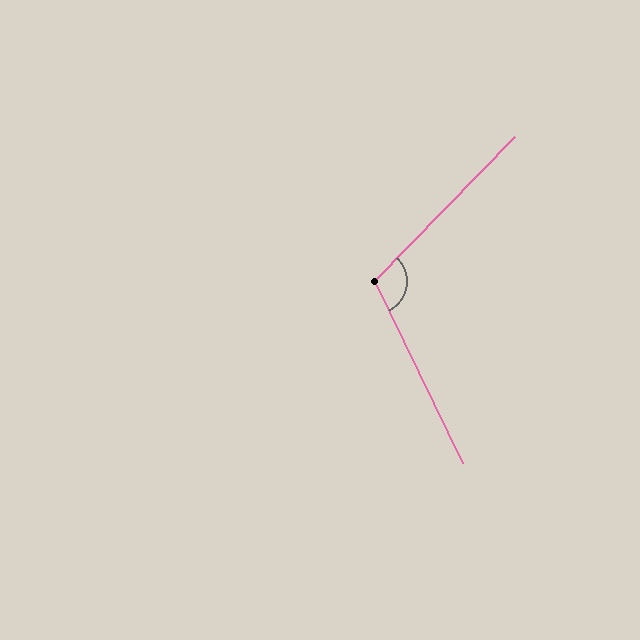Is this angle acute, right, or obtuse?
It is obtuse.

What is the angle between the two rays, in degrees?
Approximately 110 degrees.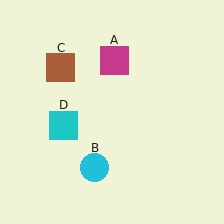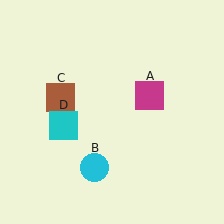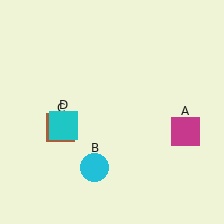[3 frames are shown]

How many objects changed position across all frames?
2 objects changed position: magenta square (object A), brown square (object C).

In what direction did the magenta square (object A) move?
The magenta square (object A) moved down and to the right.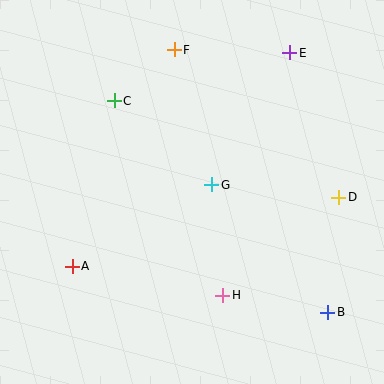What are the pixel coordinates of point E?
Point E is at (290, 53).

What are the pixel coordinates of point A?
Point A is at (72, 266).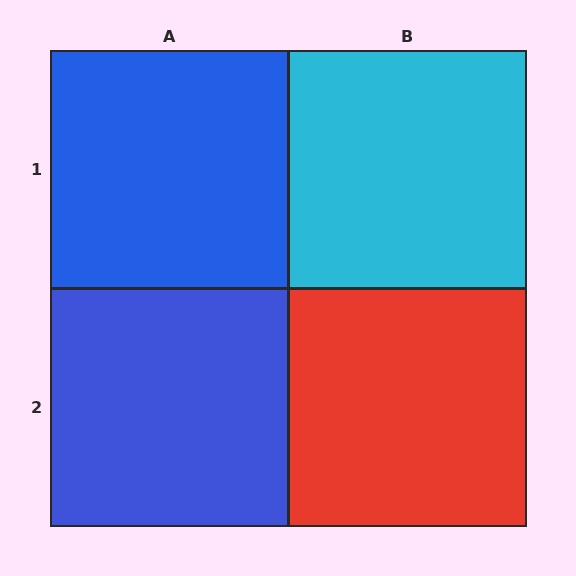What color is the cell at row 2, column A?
Blue.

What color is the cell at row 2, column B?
Red.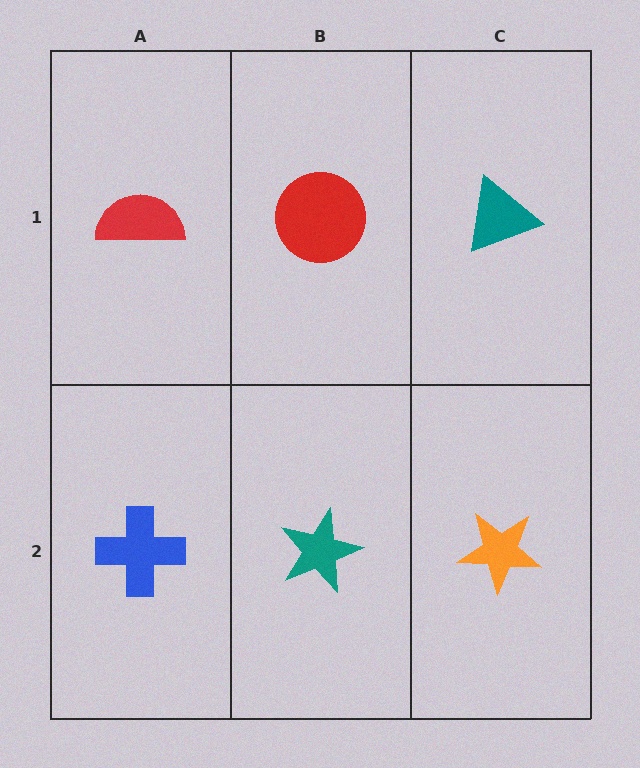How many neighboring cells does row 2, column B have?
3.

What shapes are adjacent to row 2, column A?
A red semicircle (row 1, column A), a teal star (row 2, column B).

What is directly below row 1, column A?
A blue cross.